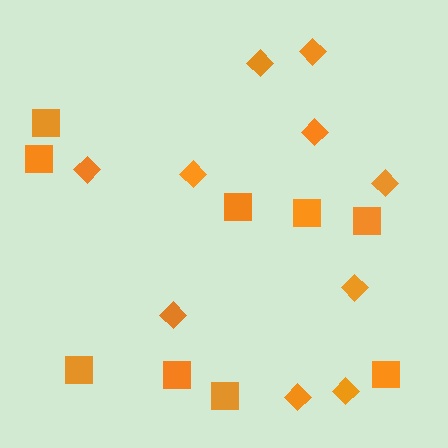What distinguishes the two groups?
There are 2 groups: one group of squares (9) and one group of diamonds (10).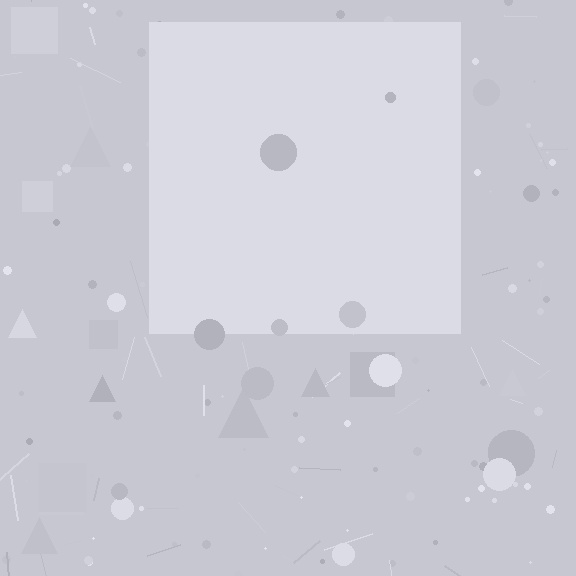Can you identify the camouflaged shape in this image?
The camouflaged shape is a square.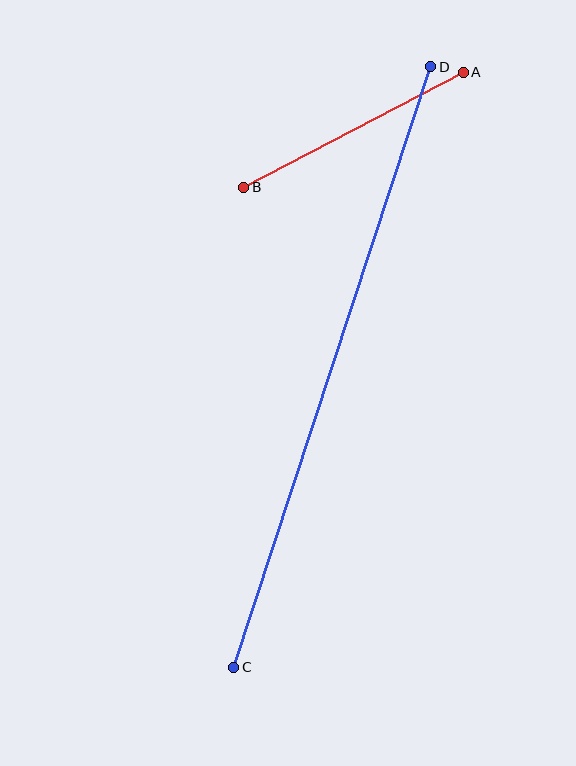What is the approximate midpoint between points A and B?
The midpoint is at approximately (354, 130) pixels.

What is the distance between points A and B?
The distance is approximately 248 pixels.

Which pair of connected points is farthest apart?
Points C and D are farthest apart.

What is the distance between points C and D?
The distance is approximately 632 pixels.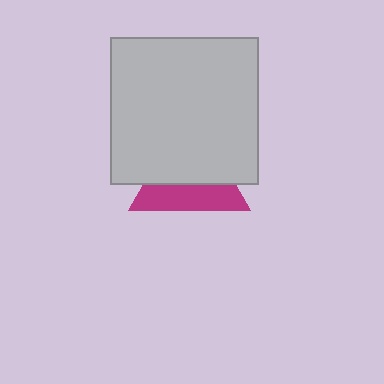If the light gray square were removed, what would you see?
You would see the complete magenta triangle.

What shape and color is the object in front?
The object in front is a light gray square.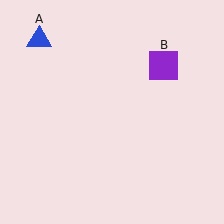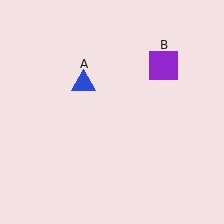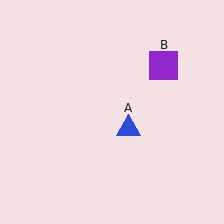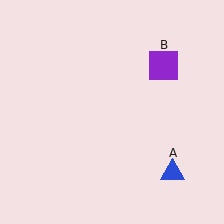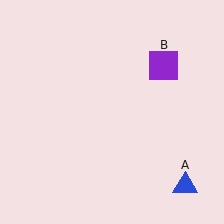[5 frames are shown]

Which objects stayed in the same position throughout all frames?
Purple square (object B) remained stationary.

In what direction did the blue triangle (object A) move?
The blue triangle (object A) moved down and to the right.